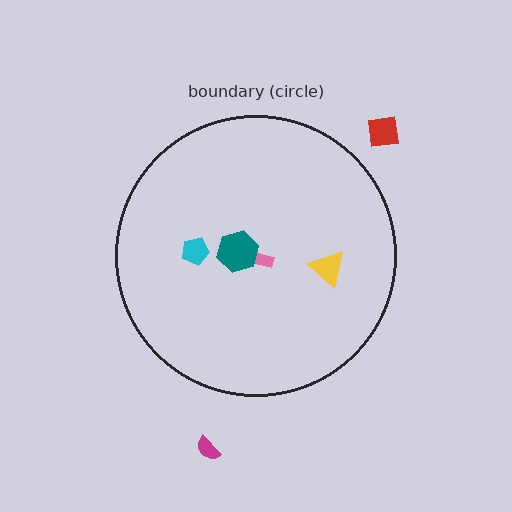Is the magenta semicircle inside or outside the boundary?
Outside.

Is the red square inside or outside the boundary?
Outside.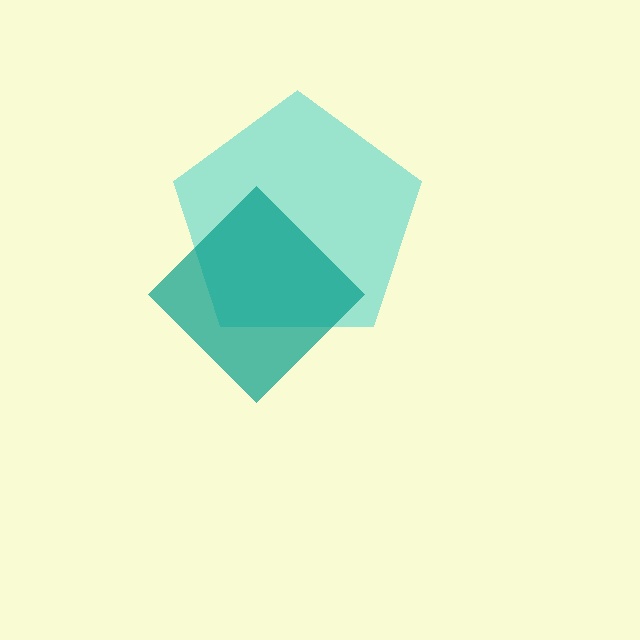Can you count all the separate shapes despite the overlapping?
Yes, there are 2 separate shapes.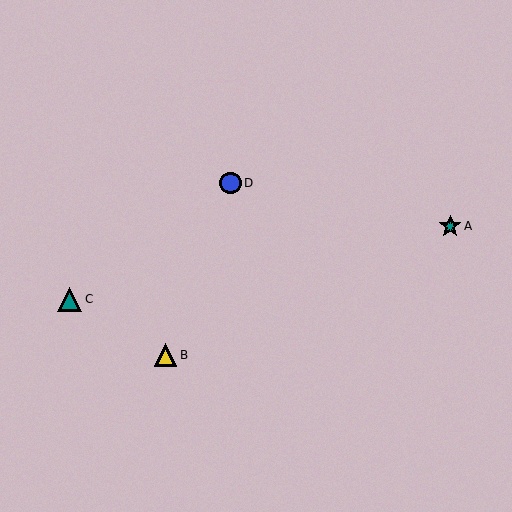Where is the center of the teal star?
The center of the teal star is at (450, 226).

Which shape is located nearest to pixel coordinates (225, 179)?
The blue circle (labeled D) at (231, 183) is nearest to that location.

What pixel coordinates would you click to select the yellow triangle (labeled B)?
Click at (166, 355) to select the yellow triangle B.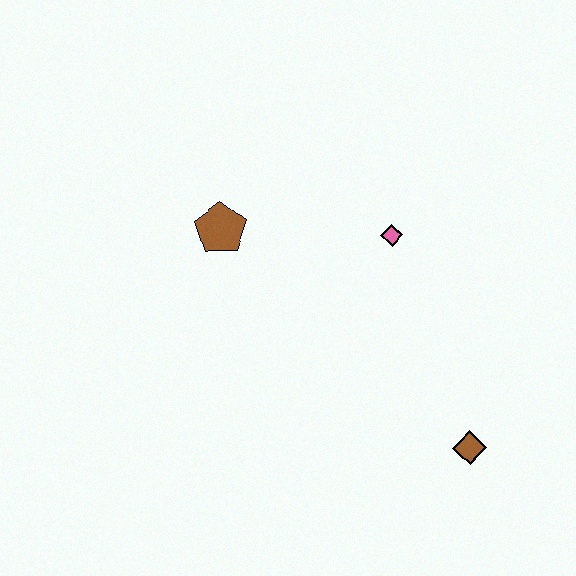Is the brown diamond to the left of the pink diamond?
No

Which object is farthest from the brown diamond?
The brown pentagon is farthest from the brown diamond.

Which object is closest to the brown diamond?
The pink diamond is closest to the brown diamond.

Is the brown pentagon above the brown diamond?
Yes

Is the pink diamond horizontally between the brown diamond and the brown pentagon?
Yes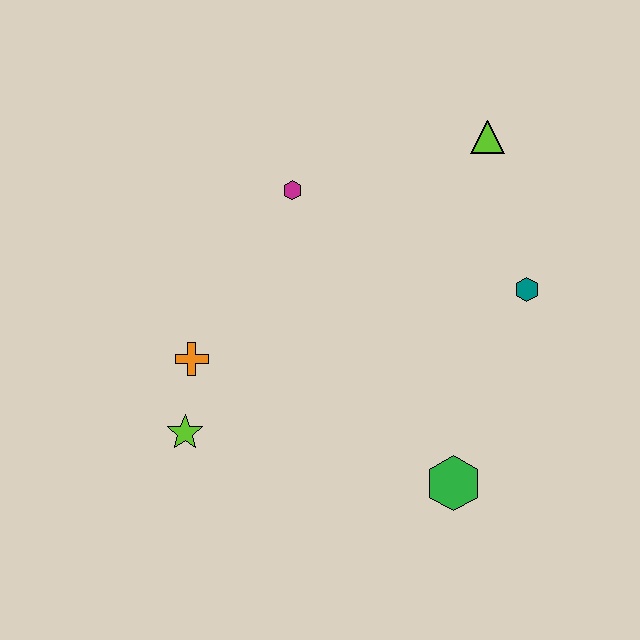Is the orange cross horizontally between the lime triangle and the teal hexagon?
No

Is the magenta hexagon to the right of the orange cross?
Yes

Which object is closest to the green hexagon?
The teal hexagon is closest to the green hexagon.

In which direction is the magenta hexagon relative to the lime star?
The magenta hexagon is above the lime star.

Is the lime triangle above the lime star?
Yes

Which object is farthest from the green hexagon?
The lime triangle is farthest from the green hexagon.